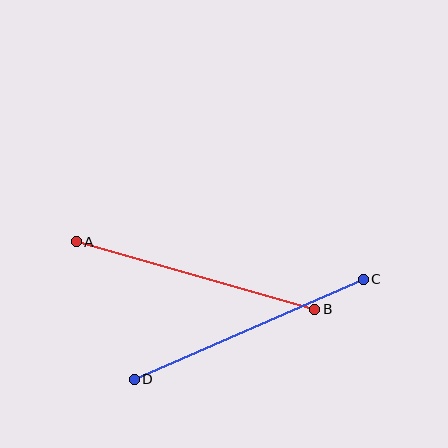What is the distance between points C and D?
The distance is approximately 250 pixels.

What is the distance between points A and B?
The distance is approximately 248 pixels.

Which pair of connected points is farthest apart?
Points C and D are farthest apart.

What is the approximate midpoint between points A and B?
The midpoint is at approximately (195, 276) pixels.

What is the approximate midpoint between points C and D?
The midpoint is at approximately (249, 329) pixels.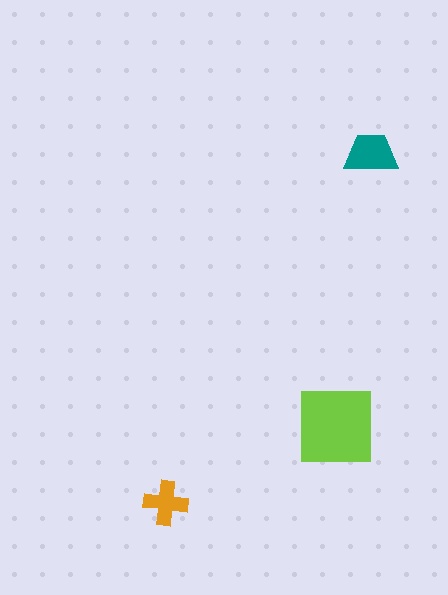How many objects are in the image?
There are 3 objects in the image.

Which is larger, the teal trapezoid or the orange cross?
The teal trapezoid.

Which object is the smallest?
The orange cross.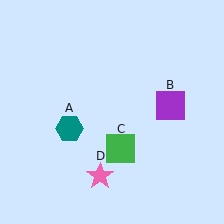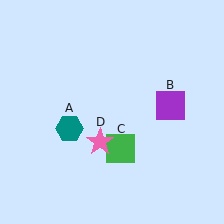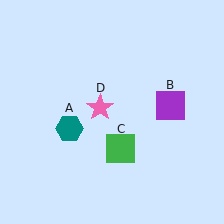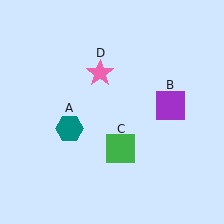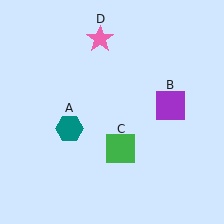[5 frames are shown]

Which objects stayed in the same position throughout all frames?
Teal hexagon (object A) and purple square (object B) and green square (object C) remained stationary.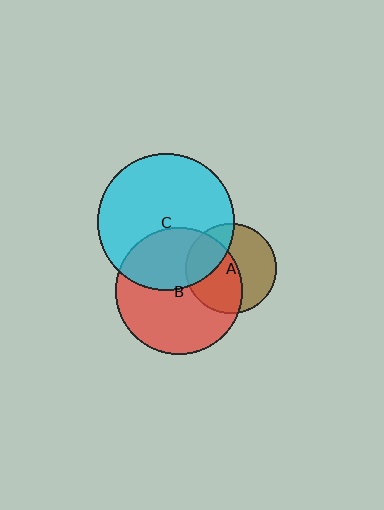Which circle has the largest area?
Circle C (cyan).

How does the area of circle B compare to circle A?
Approximately 2.0 times.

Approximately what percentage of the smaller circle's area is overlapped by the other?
Approximately 50%.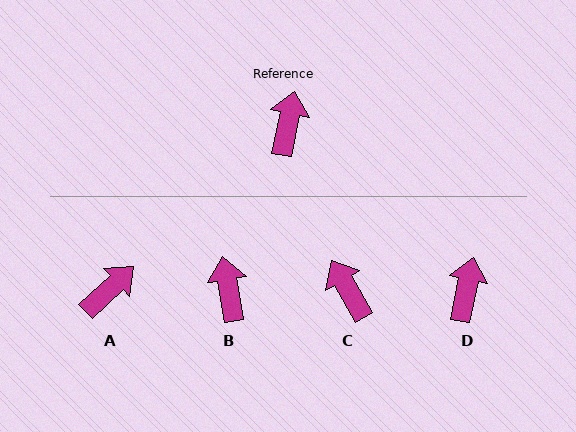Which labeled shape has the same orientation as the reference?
D.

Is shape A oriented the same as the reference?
No, it is off by about 36 degrees.